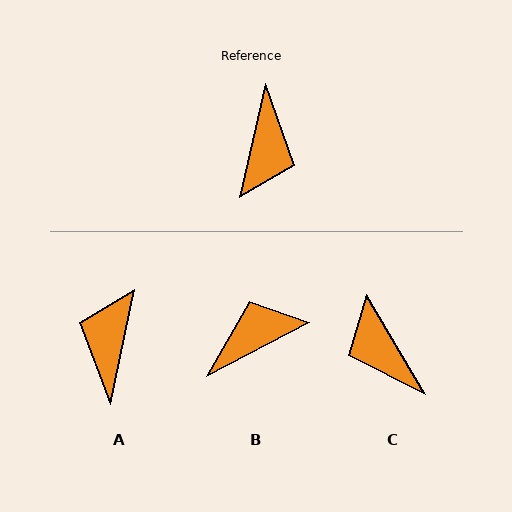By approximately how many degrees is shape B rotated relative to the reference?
Approximately 131 degrees counter-clockwise.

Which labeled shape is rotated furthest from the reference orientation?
A, about 179 degrees away.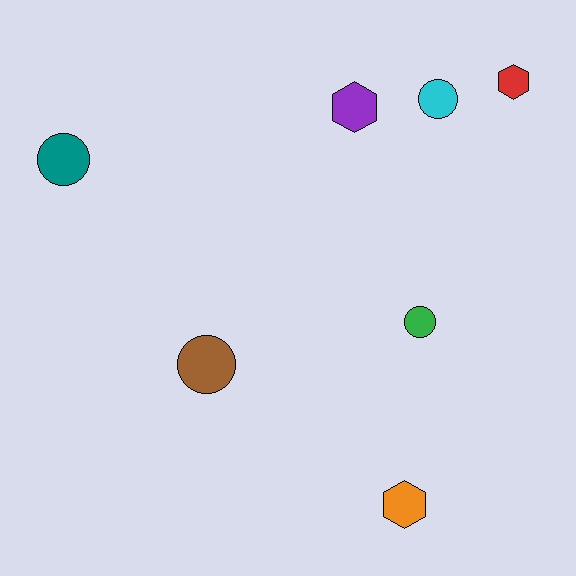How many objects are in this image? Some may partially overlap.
There are 7 objects.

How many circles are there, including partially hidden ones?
There are 4 circles.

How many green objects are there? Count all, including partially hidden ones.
There is 1 green object.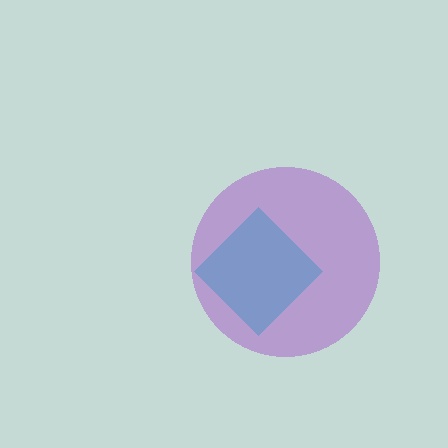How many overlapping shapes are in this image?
There are 2 overlapping shapes in the image.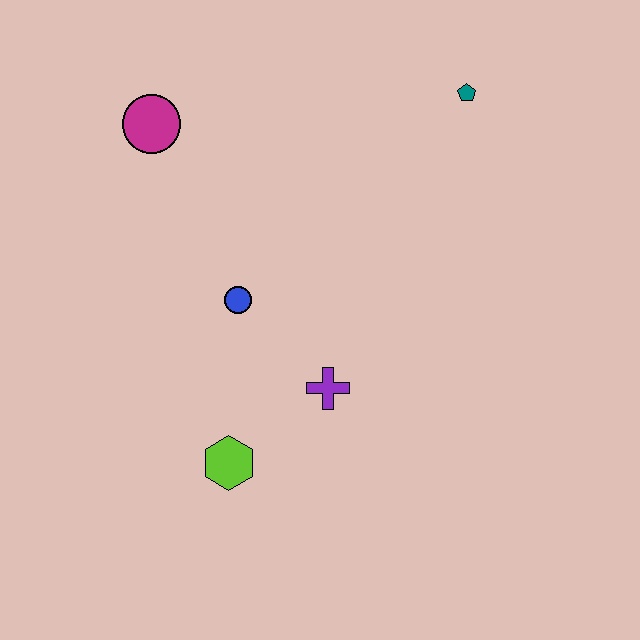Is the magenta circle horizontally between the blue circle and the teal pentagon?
No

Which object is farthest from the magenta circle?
The lime hexagon is farthest from the magenta circle.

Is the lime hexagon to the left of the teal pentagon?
Yes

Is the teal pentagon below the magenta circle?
No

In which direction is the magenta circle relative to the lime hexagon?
The magenta circle is above the lime hexagon.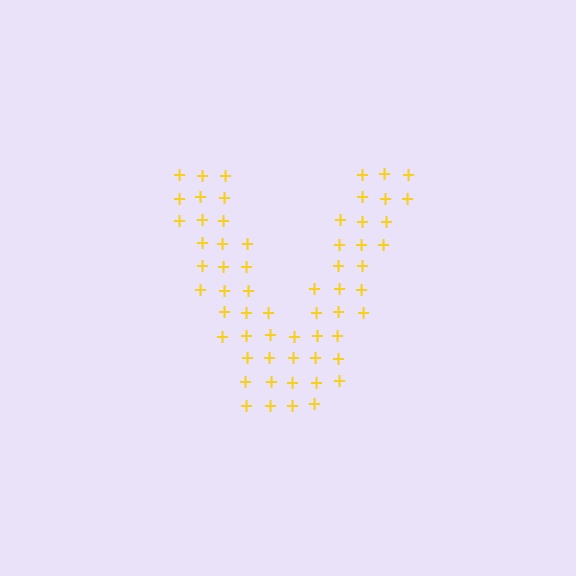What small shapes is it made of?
It is made of small plus signs.